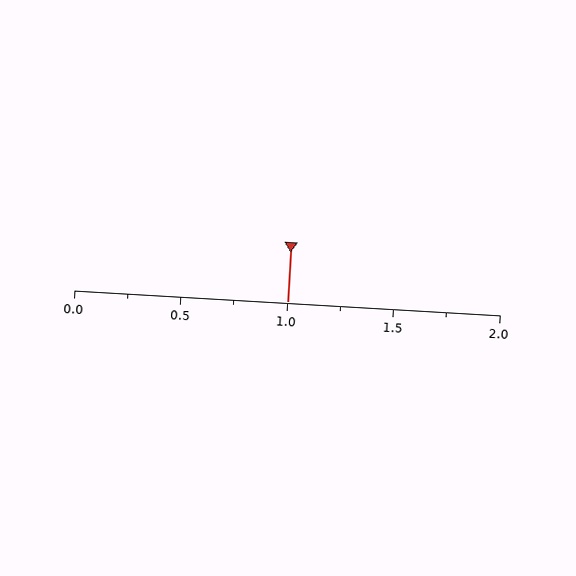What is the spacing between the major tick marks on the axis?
The major ticks are spaced 0.5 apart.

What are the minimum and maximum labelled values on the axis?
The axis runs from 0.0 to 2.0.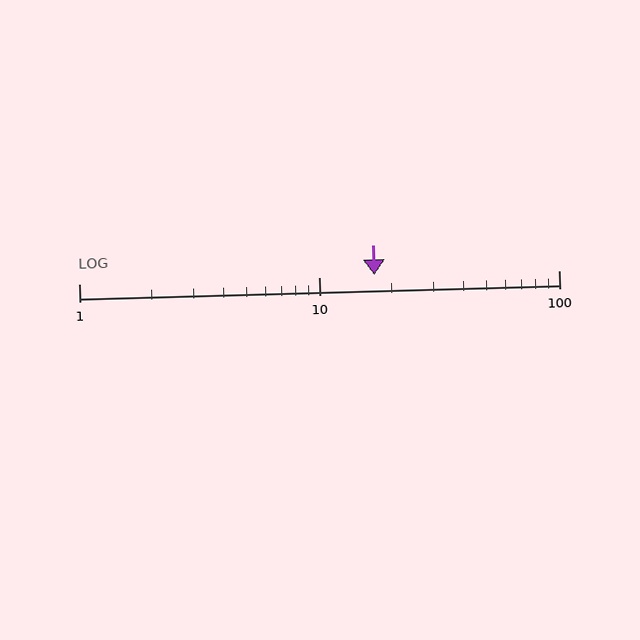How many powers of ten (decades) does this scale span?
The scale spans 2 decades, from 1 to 100.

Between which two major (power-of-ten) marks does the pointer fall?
The pointer is between 10 and 100.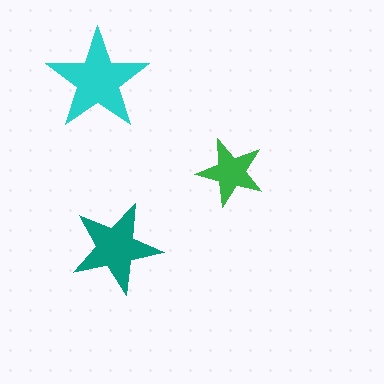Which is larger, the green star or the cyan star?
The cyan one.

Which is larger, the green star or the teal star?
The teal one.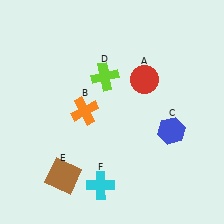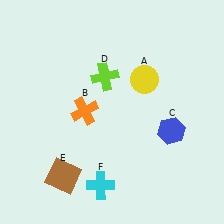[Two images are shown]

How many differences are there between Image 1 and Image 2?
There is 1 difference between the two images.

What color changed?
The circle (A) changed from red in Image 1 to yellow in Image 2.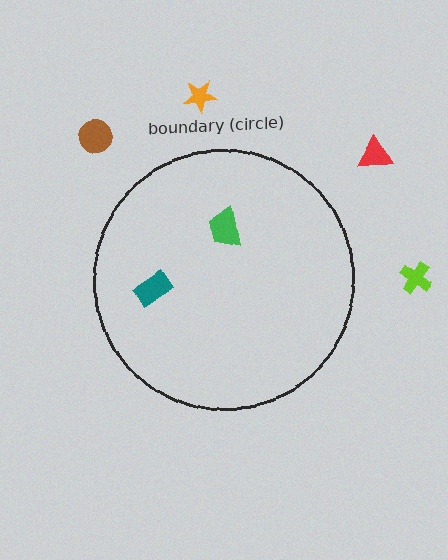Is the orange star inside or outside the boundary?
Outside.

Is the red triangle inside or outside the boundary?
Outside.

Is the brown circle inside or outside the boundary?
Outside.